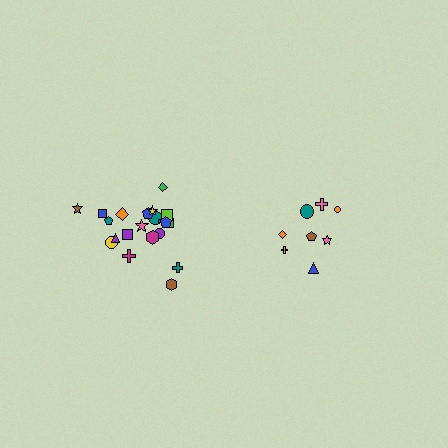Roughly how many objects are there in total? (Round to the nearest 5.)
Roughly 30 objects in total.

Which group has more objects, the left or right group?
The left group.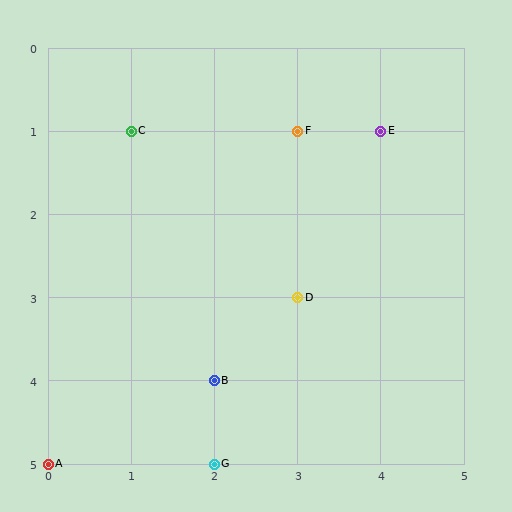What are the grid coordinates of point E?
Point E is at grid coordinates (4, 1).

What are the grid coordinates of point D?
Point D is at grid coordinates (3, 3).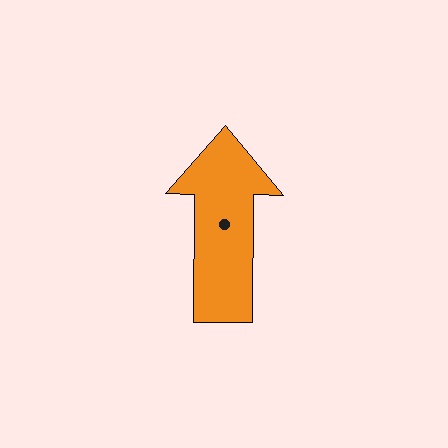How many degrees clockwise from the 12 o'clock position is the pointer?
Approximately 1 degrees.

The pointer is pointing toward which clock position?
Roughly 12 o'clock.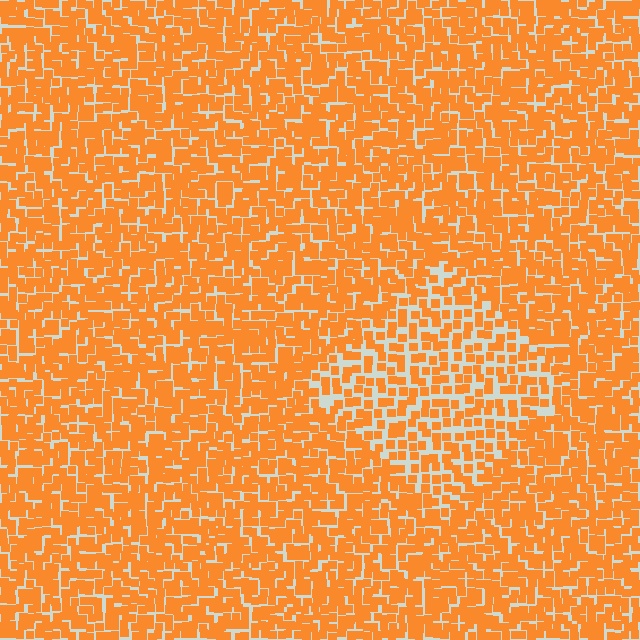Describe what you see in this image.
The image contains small orange elements arranged at two different densities. A diamond-shaped region is visible where the elements are less densely packed than the surrounding area.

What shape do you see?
I see a diamond.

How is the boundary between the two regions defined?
The boundary is defined by a change in element density (approximately 1.6x ratio). All elements are the same color, size, and shape.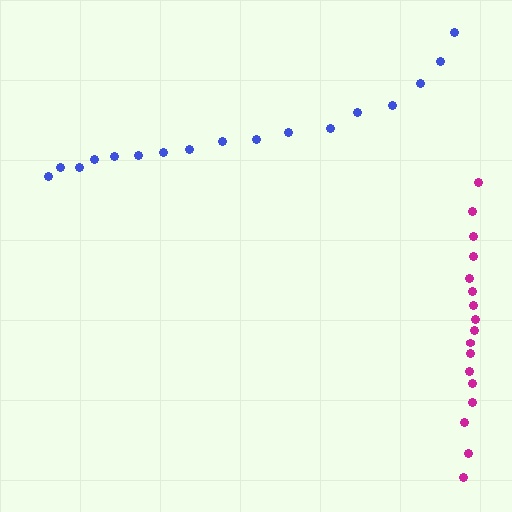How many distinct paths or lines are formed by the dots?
There are 2 distinct paths.